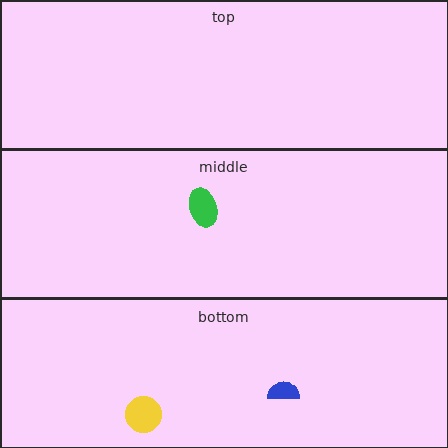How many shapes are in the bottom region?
2.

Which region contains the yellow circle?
The bottom region.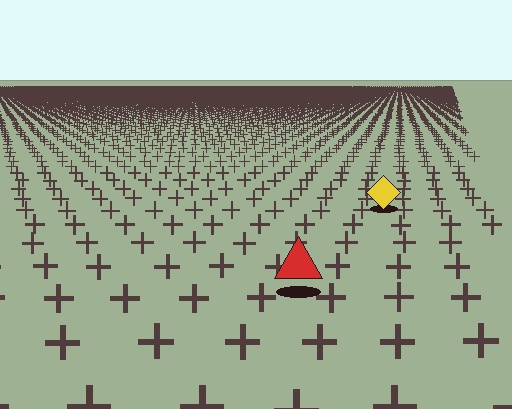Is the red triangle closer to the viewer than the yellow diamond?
Yes. The red triangle is closer — you can tell from the texture gradient: the ground texture is coarser near it.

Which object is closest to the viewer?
The red triangle is closest. The texture marks near it are larger and more spread out.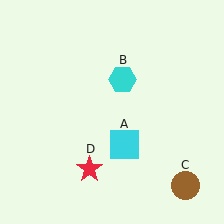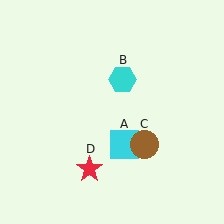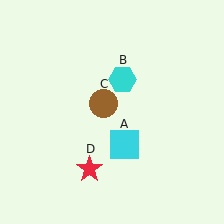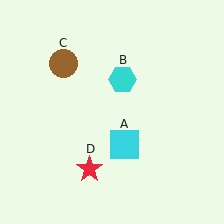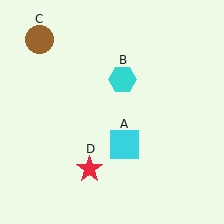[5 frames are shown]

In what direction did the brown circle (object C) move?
The brown circle (object C) moved up and to the left.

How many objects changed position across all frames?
1 object changed position: brown circle (object C).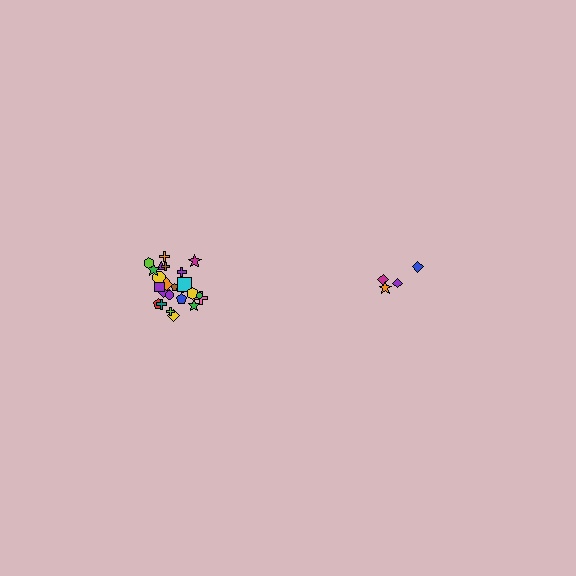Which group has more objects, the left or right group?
The left group.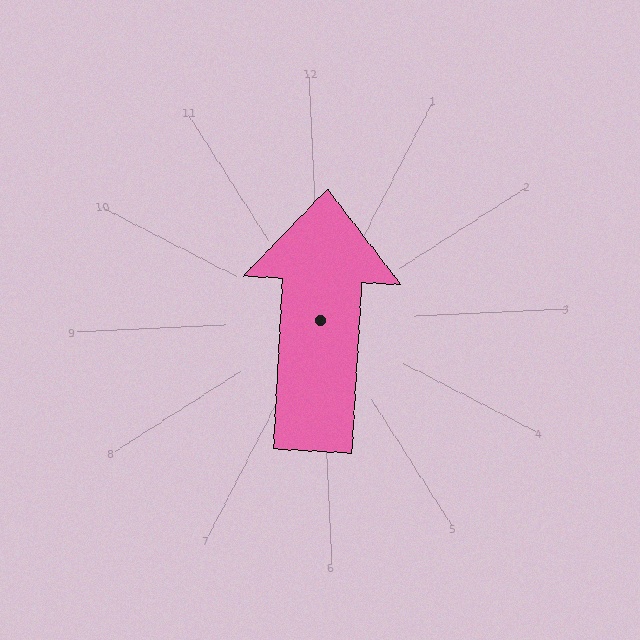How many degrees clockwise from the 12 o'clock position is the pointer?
Approximately 6 degrees.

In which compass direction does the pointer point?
North.